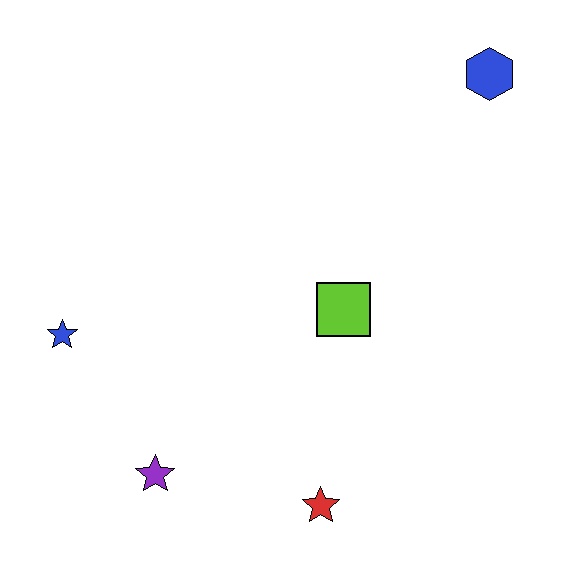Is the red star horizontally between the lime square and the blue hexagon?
No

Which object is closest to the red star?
The purple star is closest to the red star.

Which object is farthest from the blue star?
The blue hexagon is farthest from the blue star.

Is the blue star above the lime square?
No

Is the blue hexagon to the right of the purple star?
Yes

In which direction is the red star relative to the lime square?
The red star is below the lime square.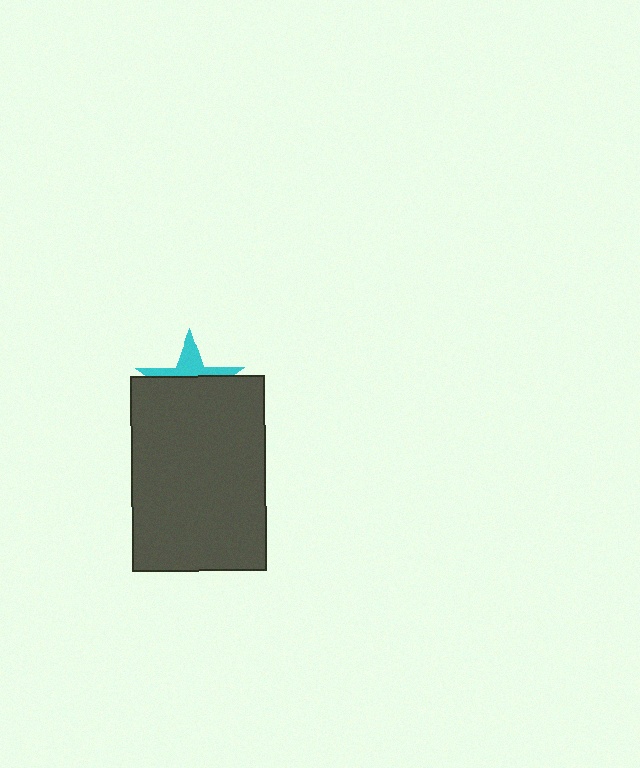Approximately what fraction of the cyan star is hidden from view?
Roughly 65% of the cyan star is hidden behind the dark gray rectangle.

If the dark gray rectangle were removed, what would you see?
You would see the complete cyan star.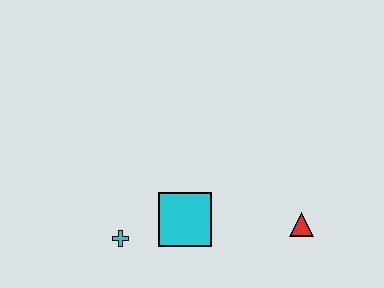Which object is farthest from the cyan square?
The red triangle is farthest from the cyan square.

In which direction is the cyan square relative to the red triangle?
The cyan square is to the left of the red triangle.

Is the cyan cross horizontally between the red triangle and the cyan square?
No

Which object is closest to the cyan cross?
The cyan square is closest to the cyan cross.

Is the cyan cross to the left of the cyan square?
Yes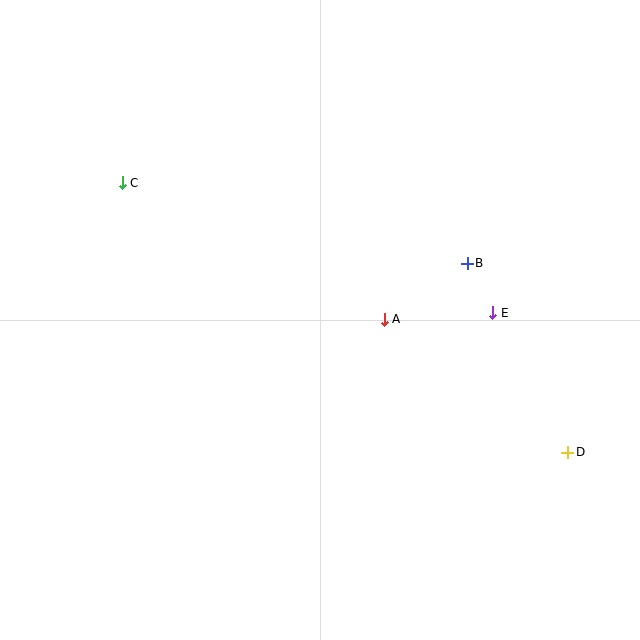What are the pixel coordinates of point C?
Point C is at (122, 183).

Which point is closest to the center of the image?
Point A at (384, 319) is closest to the center.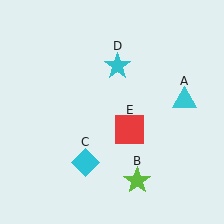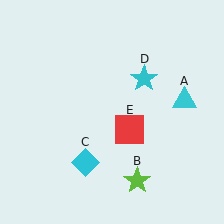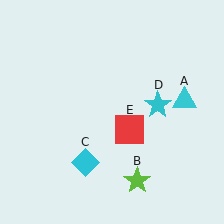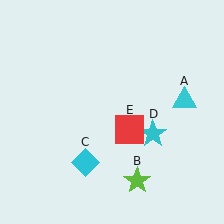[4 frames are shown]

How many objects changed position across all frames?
1 object changed position: cyan star (object D).